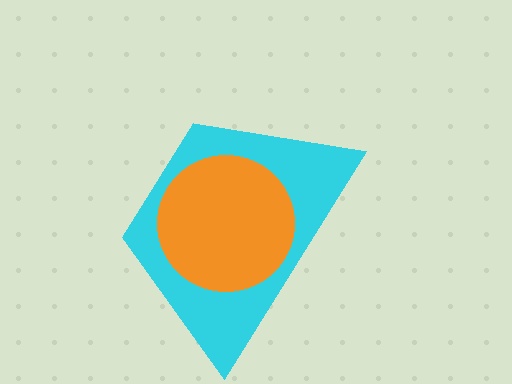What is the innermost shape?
The orange circle.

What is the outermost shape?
The cyan trapezoid.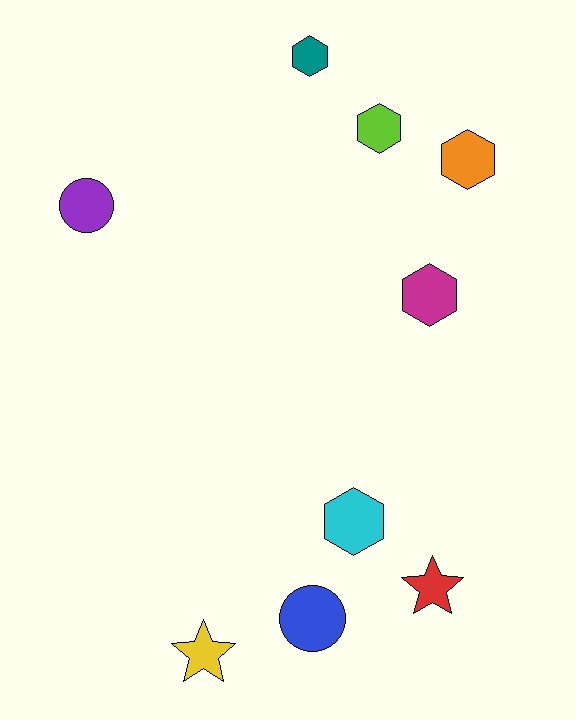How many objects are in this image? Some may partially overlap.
There are 9 objects.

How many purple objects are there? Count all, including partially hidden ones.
There is 1 purple object.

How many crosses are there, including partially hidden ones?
There are no crosses.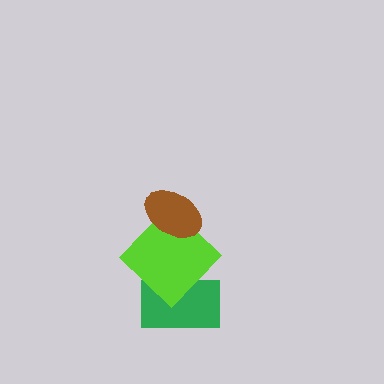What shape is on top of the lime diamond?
The brown ellipse is on top of the lime diamond.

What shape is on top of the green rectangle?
The lime diamond is on top of the green rectangle.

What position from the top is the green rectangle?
The green rectangle is 3rd from the top.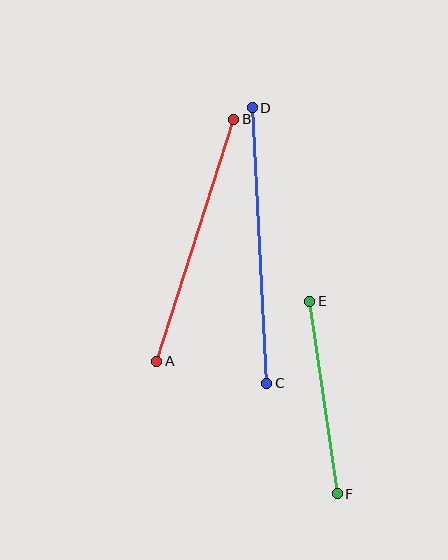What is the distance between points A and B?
The distance is approximately 254 pixels.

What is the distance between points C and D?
The distance is approximately 276 pixels.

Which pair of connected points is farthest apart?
Points C and D are farthest apart.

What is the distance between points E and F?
The distance is approximately 194 pixels.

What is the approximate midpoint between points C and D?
The midpoint is at approximately (259, 245) pixels.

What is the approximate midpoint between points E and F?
The midpoint is at approximately (323, 398) pixels.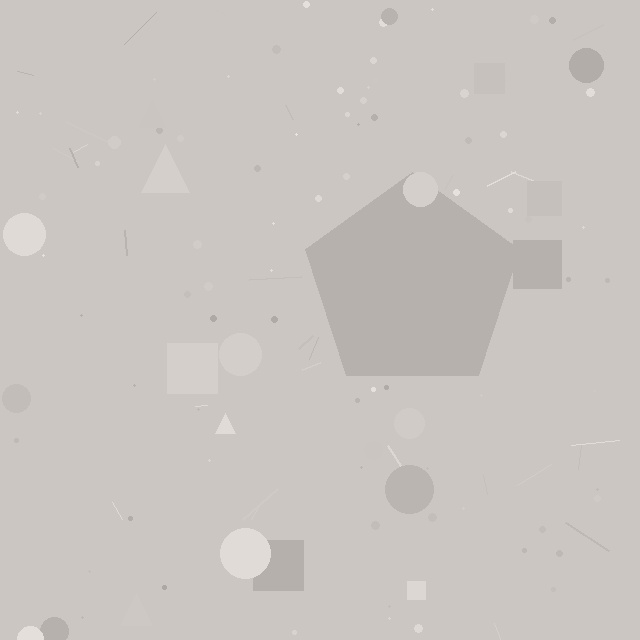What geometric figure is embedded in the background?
A pentagon is embedded in the background.